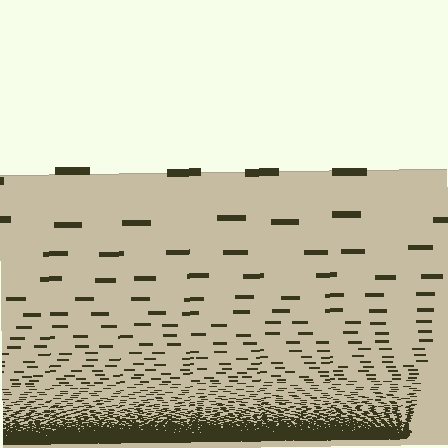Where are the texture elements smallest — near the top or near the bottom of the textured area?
Near the bottom.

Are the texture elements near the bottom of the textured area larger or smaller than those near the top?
Smaller. The gradient is inverted — elements near the bottom are smaller and denser.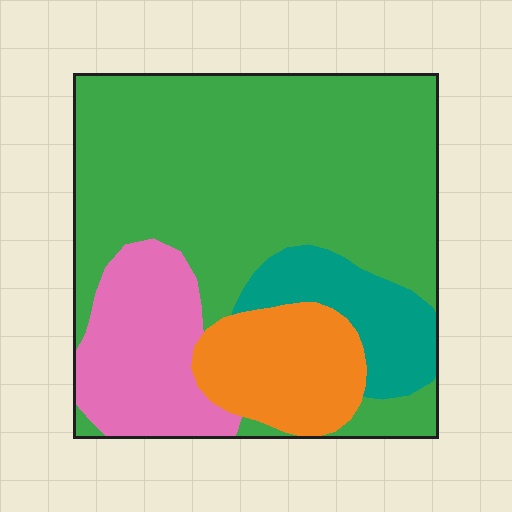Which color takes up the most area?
Green, at roughly 60%.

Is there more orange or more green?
Green.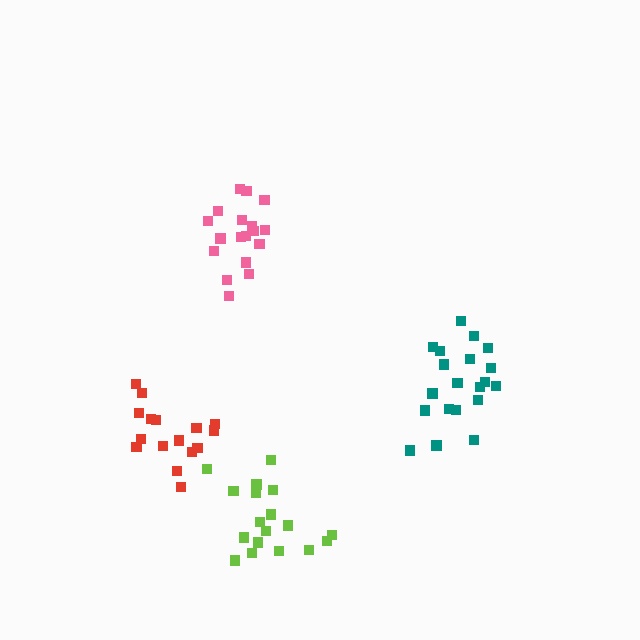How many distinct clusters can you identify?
There are 4 distinct clusters.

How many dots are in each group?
Group 1: 20 dots, Group 2: 16 dots, Group 3: 18 dots, Group 4: 19 dots (73 total).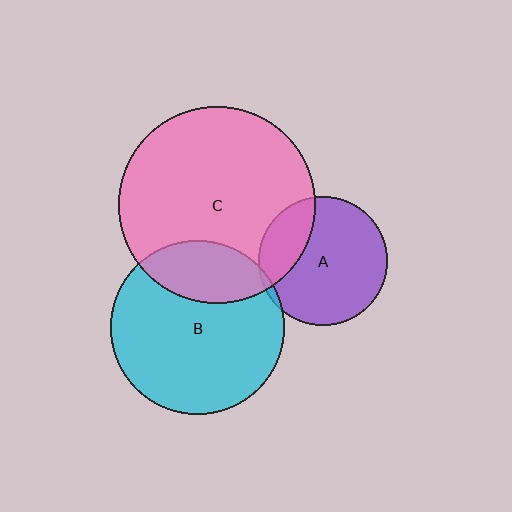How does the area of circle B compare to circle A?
Approximately 1.8 times.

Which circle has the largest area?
Circle C (pink).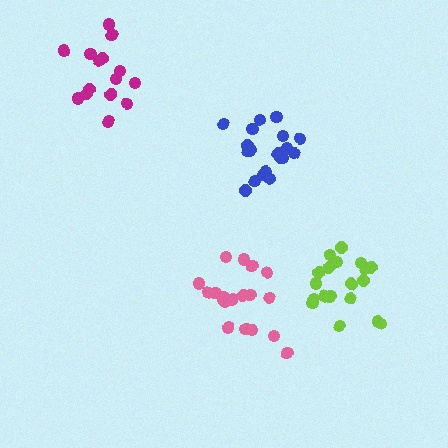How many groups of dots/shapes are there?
There are 4 groups.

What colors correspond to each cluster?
The clusters are colored: pink, lime, blue, magenta.